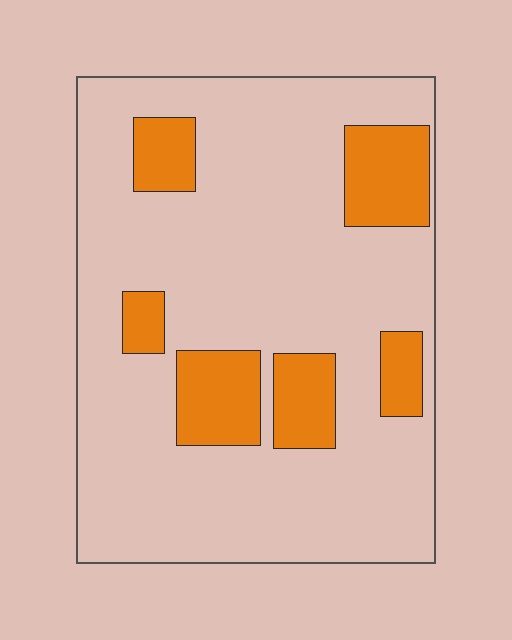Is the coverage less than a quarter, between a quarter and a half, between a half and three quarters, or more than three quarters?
Less than a quarter.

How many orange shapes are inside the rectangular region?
6.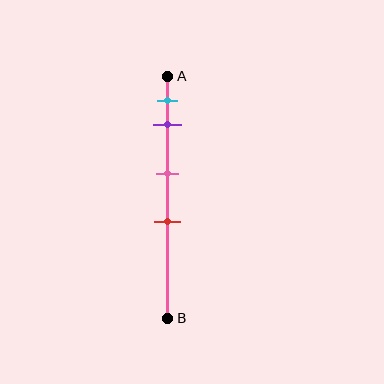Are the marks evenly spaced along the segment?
No, the marks are not evenly spaced.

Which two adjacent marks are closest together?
The cyan and purple marks are the closest adjacent pair.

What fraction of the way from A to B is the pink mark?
The pink mark is approximately 40% (0.4) of the way from A to B.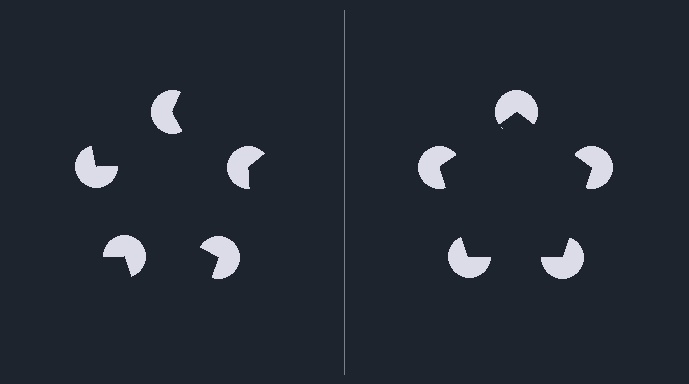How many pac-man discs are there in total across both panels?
10 — 5 on each side.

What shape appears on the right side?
An illusory pentagon.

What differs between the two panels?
The pac-man discs are positioned identically on both sides; only the wedge orientations differ. On the right they align to a pentagon; on the left they are misaligned.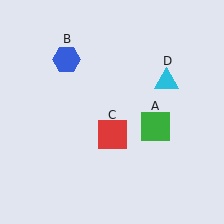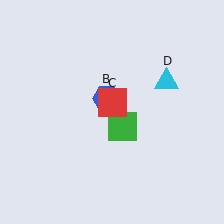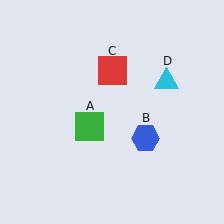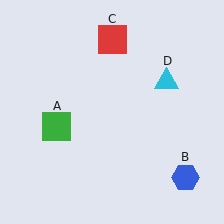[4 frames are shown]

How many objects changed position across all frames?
3 objects changed position: green square (object A), blue hexagon (object B), red square (object C).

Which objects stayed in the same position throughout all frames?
Cyan triangle (object D) remained stationary.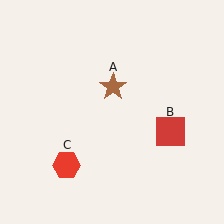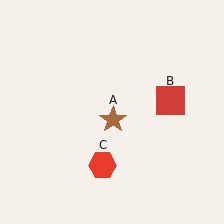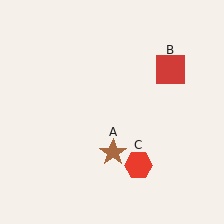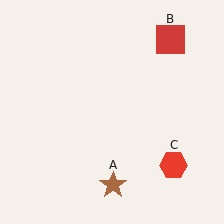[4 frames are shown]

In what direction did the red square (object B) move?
The red square (object B) moved up.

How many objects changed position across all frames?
3 objects changed position: brown star (object A), red square (object B), red hexagon (object C).